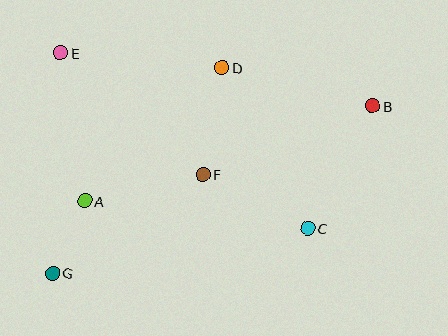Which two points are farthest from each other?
Points B and G are farthest from each other.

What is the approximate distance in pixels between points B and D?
The distance between B and D is approximately 155 pixels.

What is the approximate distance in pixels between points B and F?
The distance between B and F is approximately 182 pixels.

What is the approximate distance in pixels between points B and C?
The distance between B and C is approximately 138 pixels.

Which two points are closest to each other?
Points A and G are closest to each other.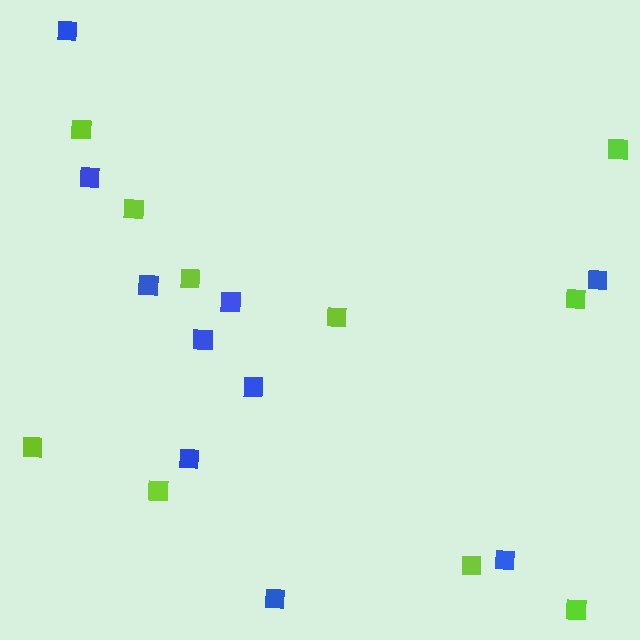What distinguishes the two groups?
There are 2 groups: one group of blue squares (10) and one group of lime squares (10).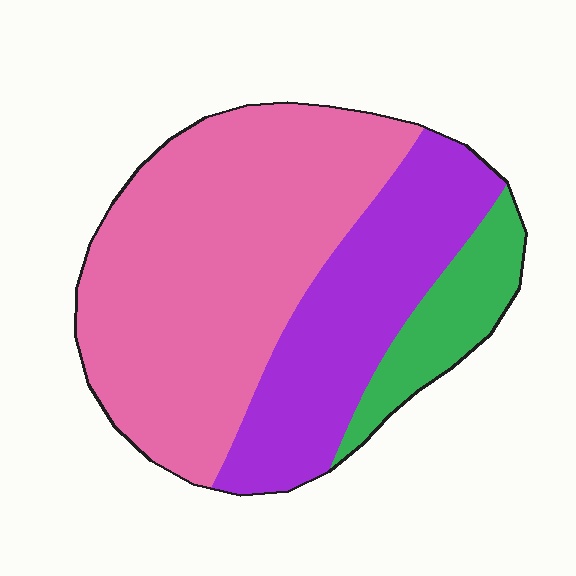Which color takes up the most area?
Pink, at roughly 55%.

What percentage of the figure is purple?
Purple covers about 30% of the figure.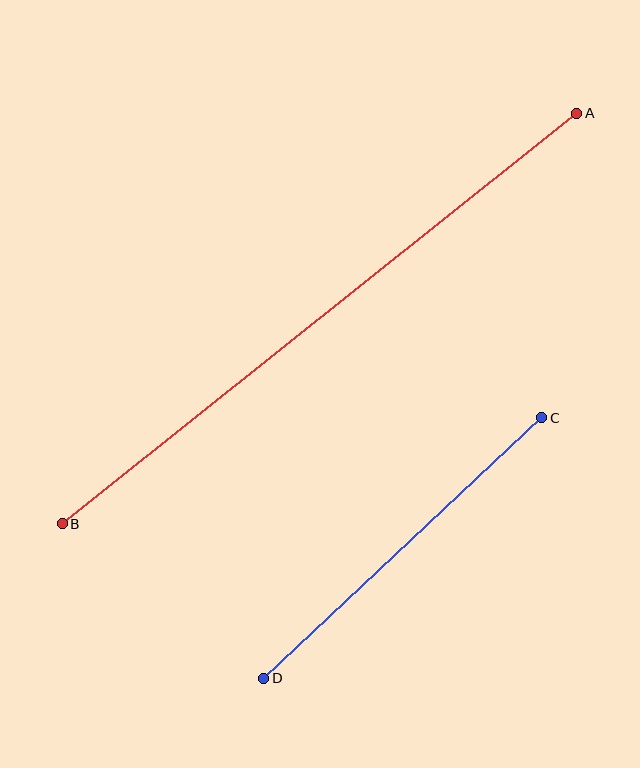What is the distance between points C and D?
The distance is approximately 381 pixels.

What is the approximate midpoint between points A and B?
The midpoint is at approximately (320, 319) pixels.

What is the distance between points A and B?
The distance is approximately 658 pixels.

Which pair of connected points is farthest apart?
Points A and B are farthest apart.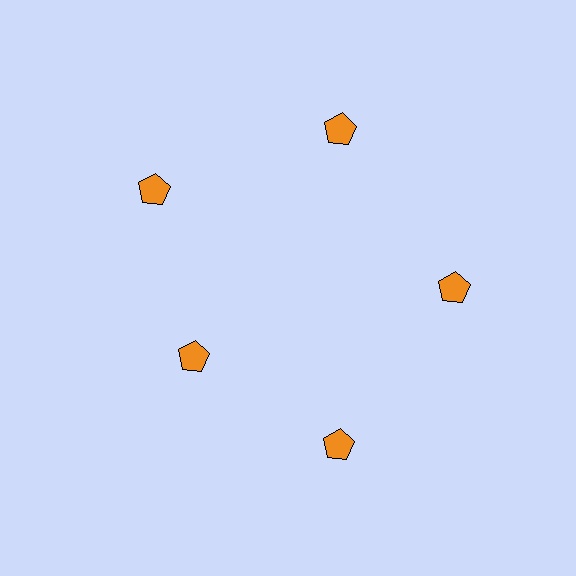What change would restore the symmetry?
The symmetry would be restored by moving it outward, back onto the ring so that all 5 pentagons sit at equal angles and equal distance from the center.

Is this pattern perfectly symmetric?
No. The 5 orange pentagons are arranged in a ring, but one element near the 8 o'clock position is pulled inward toward the center, breaking the 5-fold rotational symmetry.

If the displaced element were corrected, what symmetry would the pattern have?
It would have 5-fold rotational symmetry — the pattern would map onto itself every 72 degrees.